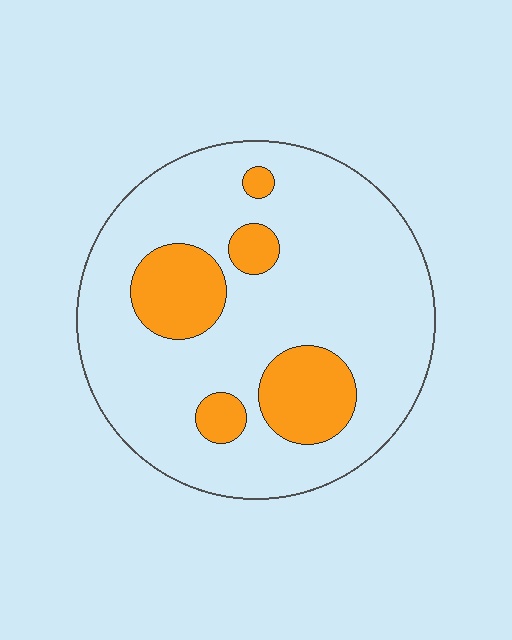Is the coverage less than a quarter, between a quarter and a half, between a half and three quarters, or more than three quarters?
Less than a quarter.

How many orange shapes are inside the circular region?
5.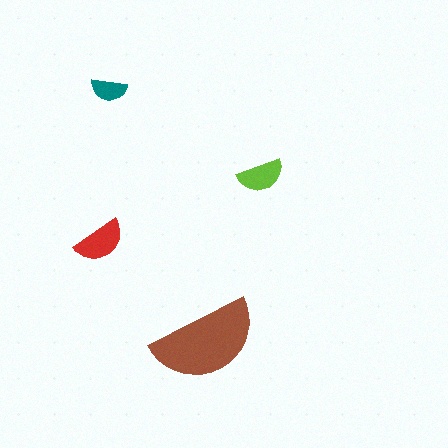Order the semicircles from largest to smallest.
the brown one, the red one, the lime one, the teal one.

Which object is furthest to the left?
The red semicircle is leftmost.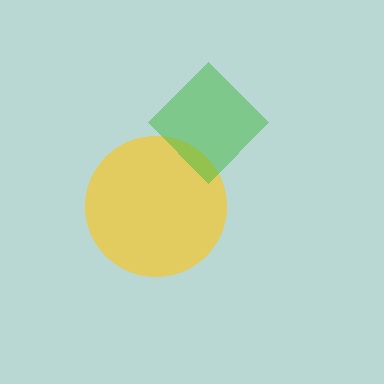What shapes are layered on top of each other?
The layered shapes are: a yellow circle, a green diamond.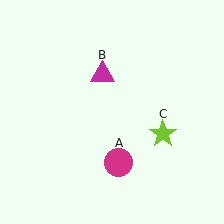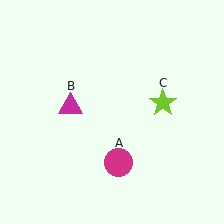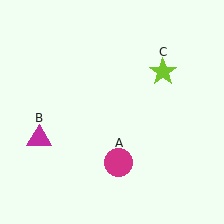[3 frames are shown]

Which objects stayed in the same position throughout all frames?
Magenta circle (object A) remained stationary.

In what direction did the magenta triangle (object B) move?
The magenta triangle (object B) moved down and to the left.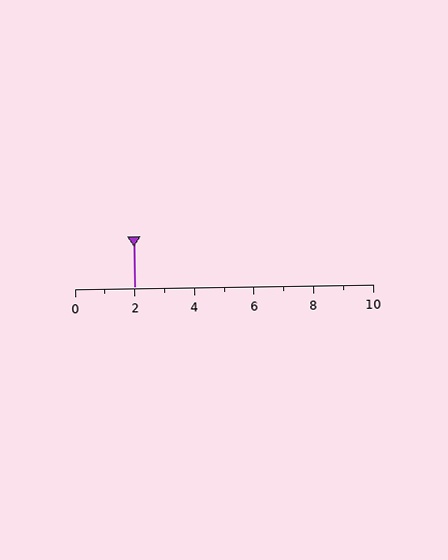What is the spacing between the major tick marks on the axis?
The major ticks are spaced 2 apart.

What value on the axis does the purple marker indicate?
The marker indicates approximately 2.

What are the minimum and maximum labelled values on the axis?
The axis runs from 0 to 10.